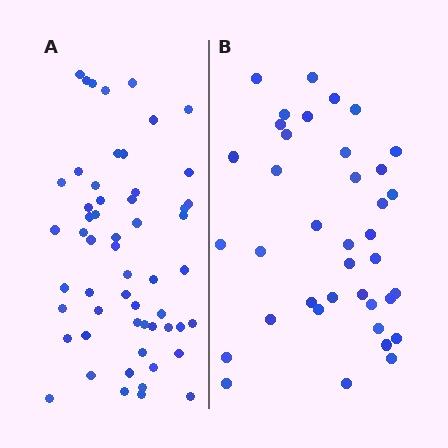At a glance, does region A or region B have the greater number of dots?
Region A (the left region) has more dots.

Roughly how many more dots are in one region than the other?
Region A has approximately 20 more dots than region B.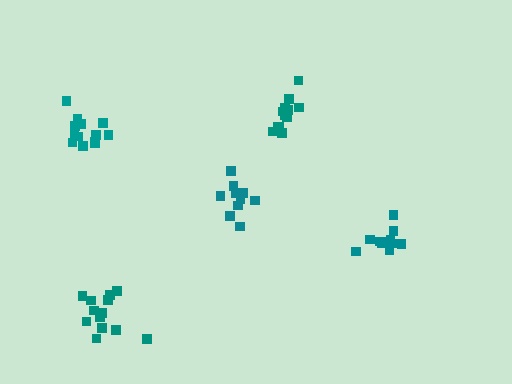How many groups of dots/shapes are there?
There are 5 groups.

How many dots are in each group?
Group 1: 10 dots, Group 2: 11 dots, Group 3: 14 dots, Group 4: 13 dots, Group 5: 12 dots (60 total).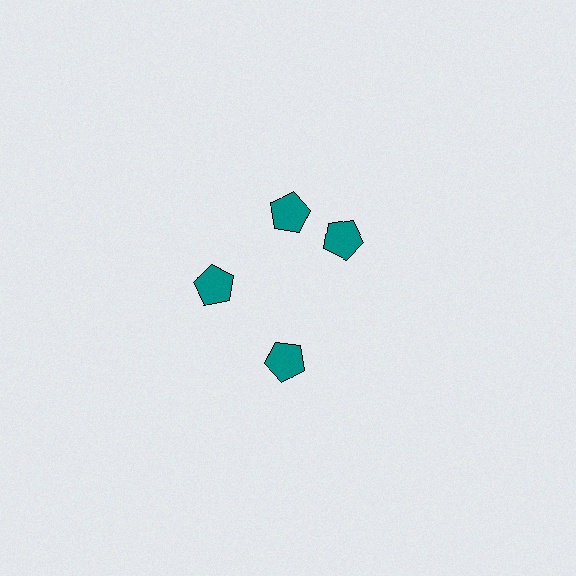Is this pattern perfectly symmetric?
No. The 4 teal pentagons are arranged in a ring, but one element near the 3 o'clock position is rotated out of alignment along the ring, breaking the 4-fold rotational symmetry.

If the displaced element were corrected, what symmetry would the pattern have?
It would have 4-fold rotational symmetry — the pattern would map onto itself every 90 degrees.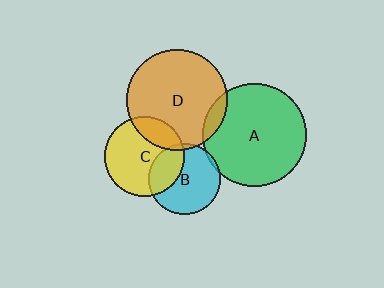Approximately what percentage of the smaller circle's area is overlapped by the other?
Approximately 20%.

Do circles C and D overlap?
Yes.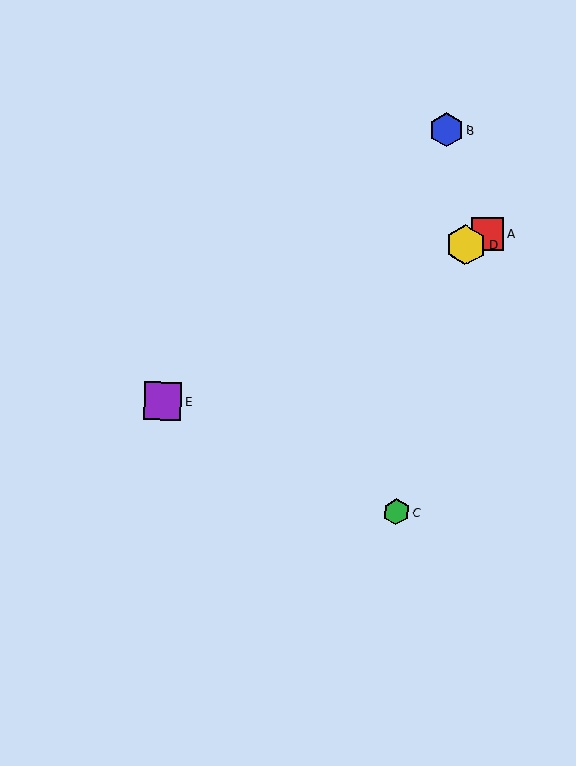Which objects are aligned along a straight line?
Objects A, D, E are aligned along a straight line.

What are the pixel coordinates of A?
Object A is at (487, 234).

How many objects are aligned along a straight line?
3 objects (A, D, E) are aligned along a straight line.